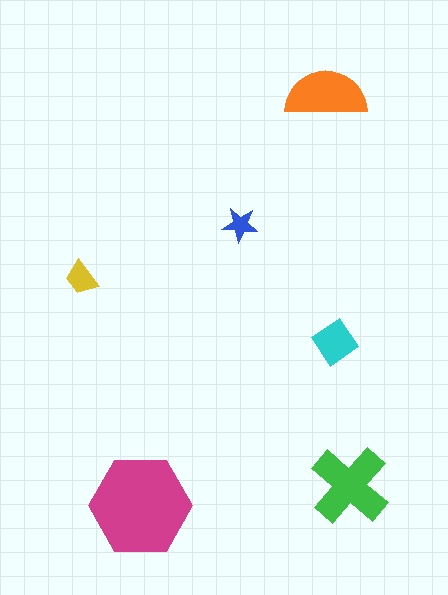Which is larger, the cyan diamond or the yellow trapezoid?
The cyan diamond.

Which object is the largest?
The magenta hexagon.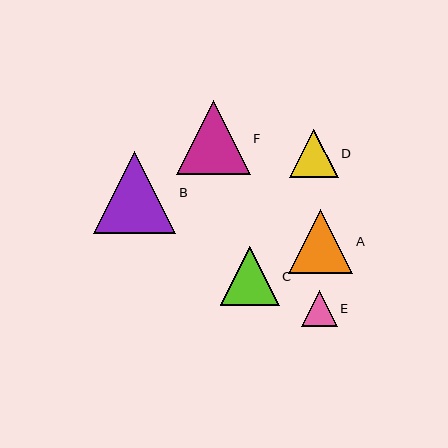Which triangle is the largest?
Triangle B is the largest with a size of approximately 83 pixels.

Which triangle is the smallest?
Triangle E is the smallest with a size of approximately 36 pixels.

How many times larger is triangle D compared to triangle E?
Triangle D is approximately 1.4 times the size of triangle E.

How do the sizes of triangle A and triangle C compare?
Triangle A and triangle C are approximately the same size.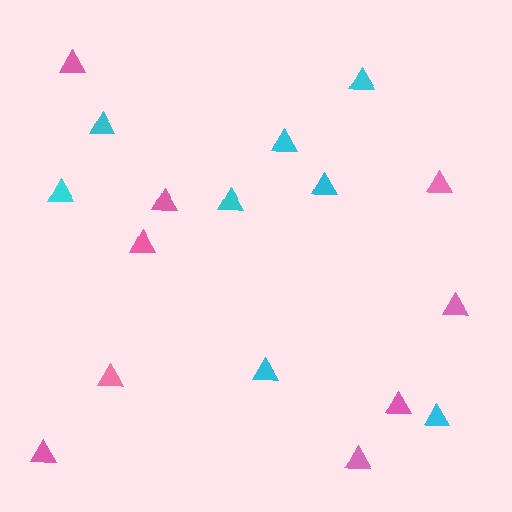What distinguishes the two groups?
There are 2 groups: one group of pink triangles (9) and one group of cyan triangles (8).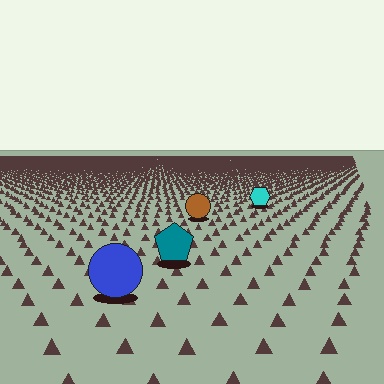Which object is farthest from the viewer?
The cyan hexagon is farthest from the viewer. It appears smaller and the ground texture around it is denser.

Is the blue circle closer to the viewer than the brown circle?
Yes. The blue circle is closer — you can tell from the texture gradient: the ground texture is coarser near it.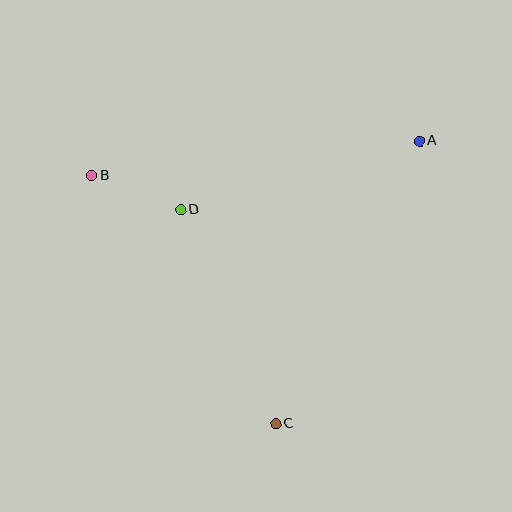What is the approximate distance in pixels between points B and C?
The distance between B and C is approximately 309 pixels.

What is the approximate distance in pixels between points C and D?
The distance between C and D is approximately 234 pixels.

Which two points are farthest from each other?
Points A and B are farthest from each other.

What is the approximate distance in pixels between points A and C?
The distance between A and C is approximately 317 pixels.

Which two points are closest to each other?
Points B and D are closest to each other.